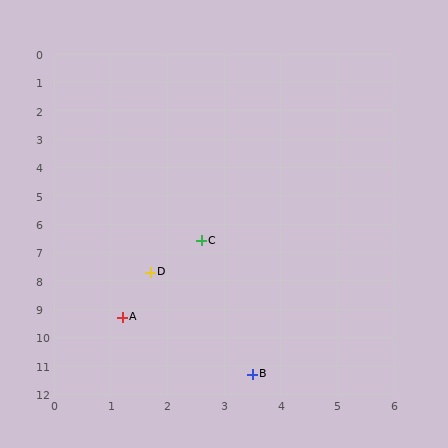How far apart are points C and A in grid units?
Points C and A are about 3.0 grid units apart.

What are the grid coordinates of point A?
Point A is at approximately (1.2, 9.3).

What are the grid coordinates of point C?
Point C is at approximately (2.6, 6.6).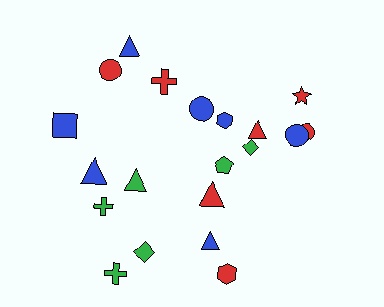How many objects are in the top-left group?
There are 4 objects.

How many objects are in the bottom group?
There are 8 objects.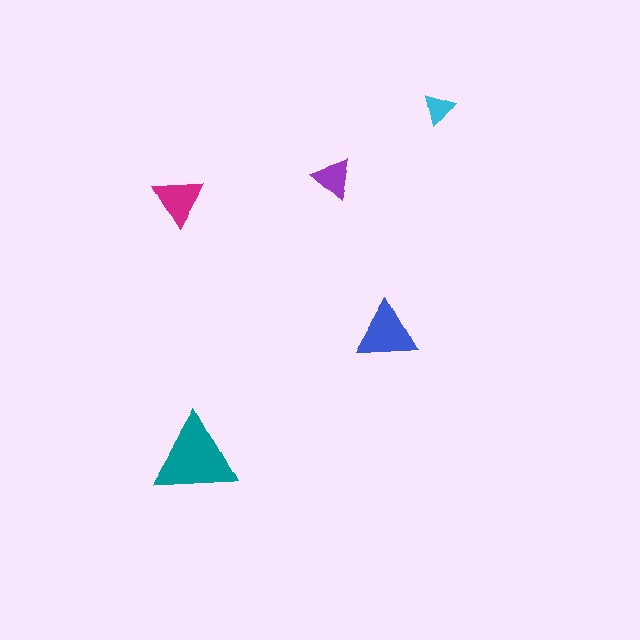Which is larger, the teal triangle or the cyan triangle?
The teal one.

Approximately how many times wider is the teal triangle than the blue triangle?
About 1.5 times wider.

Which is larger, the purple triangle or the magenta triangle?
The magenta one.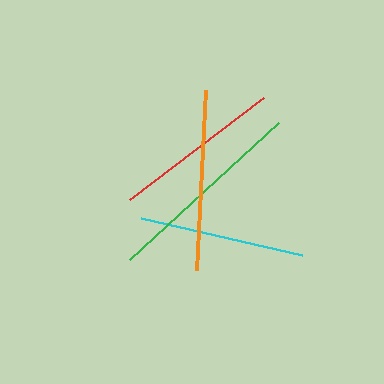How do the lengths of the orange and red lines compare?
The orange and red lines are approximately the same length.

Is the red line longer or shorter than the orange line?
The orange line is longer than the red line.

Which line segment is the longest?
The green line is the longest at approximately 202 pixels.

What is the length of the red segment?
The red segment is approximately 169 pixels long.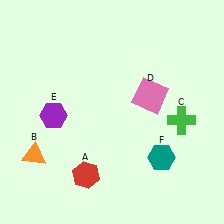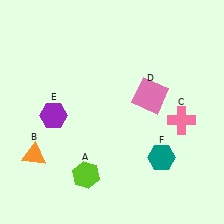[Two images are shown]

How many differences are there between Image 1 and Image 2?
There are 2 differences between the two images.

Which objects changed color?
A changed from red to lime. C changed from green to pink.